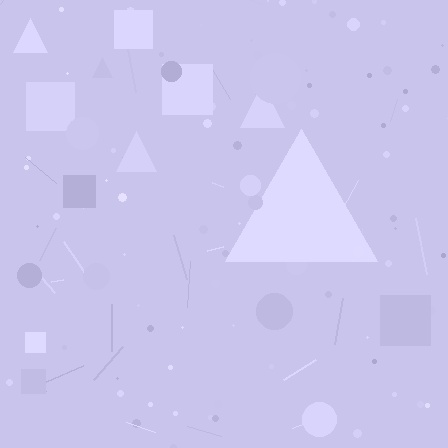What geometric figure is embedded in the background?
A triangle is embedded in the background.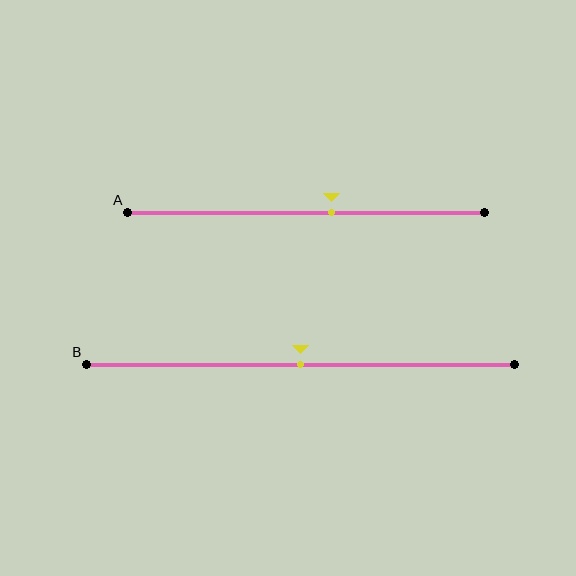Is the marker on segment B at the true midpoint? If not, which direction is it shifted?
Yes, the marker on segment B is at the true midpoint.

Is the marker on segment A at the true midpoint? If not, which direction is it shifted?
No, the marker on segment A is shifted to the right by about 7% of the segment length.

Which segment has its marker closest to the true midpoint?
Segment B has its marker closest to the true midpoint.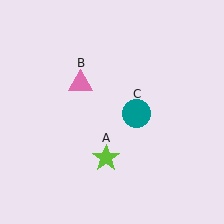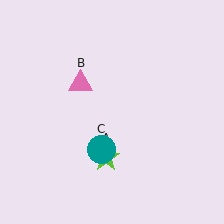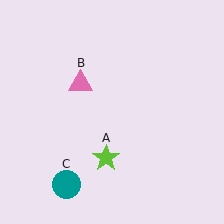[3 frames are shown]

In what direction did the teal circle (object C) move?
The teal circle (object C) moved down and to the left.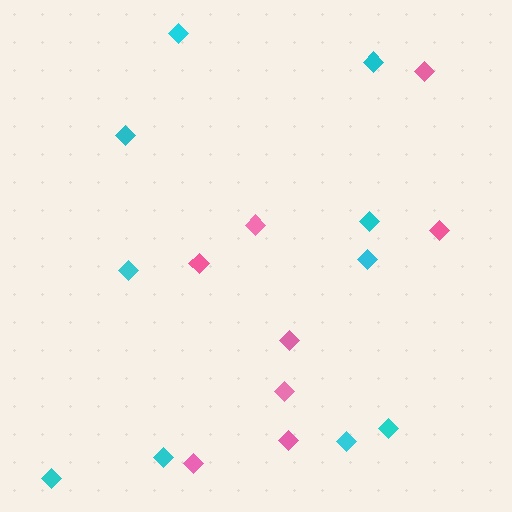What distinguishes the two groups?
There are 2 groups: one group of pink diamonds (8) and one group of cyan diamonds (10).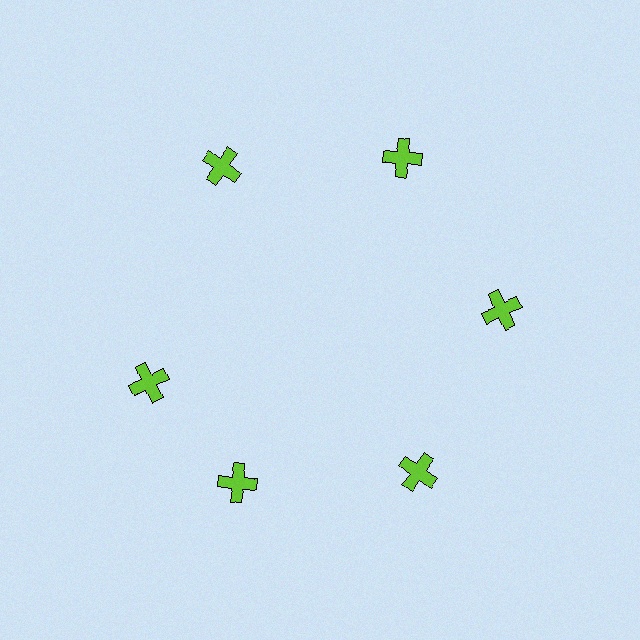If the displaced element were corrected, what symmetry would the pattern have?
It would have 6-fold rotational symmetry — the pattern would map onto itself every 60 degrees.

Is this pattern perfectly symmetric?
No. The 6 lime crosses are arranged in a ring, but one element near the 9 o'clock position is rotated out of alignment along the ring, breaking the 6-fold rotational symmetry.